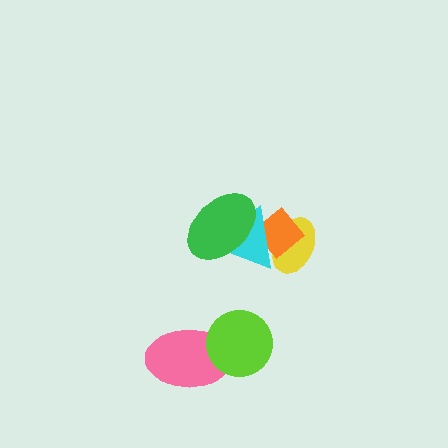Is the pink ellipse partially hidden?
Yes, it is partially covered by another shape.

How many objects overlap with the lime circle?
1 object overlaps with the lime circle.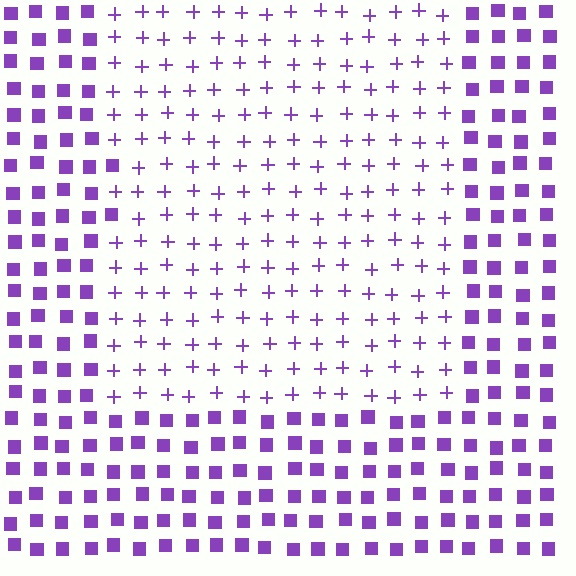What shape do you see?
I see a rectangle.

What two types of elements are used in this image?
The image uses plus signs inside the rectangle region and squares outside it.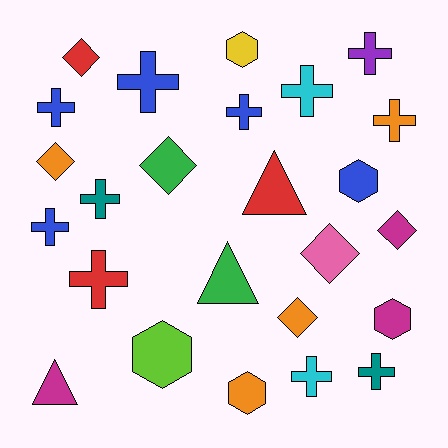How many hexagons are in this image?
There are 5 hexagons.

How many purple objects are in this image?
There is 1 purple object.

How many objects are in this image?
There are 25 objects.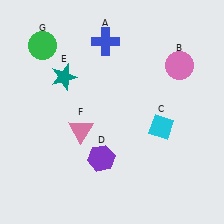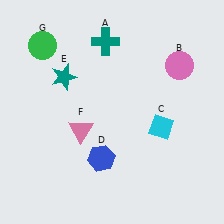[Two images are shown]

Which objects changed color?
A changed from blue to teal. D changed from purple to blue.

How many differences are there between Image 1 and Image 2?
There are 2 differences between the two images.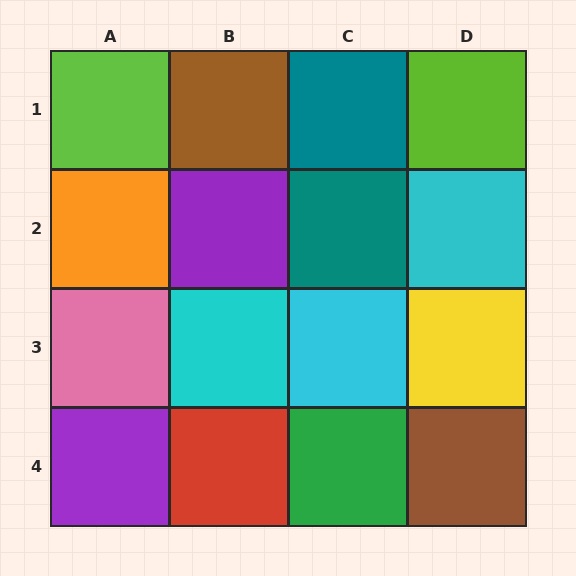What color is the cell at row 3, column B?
Cyan.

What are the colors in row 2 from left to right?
Orange, purple, teal, cyan.